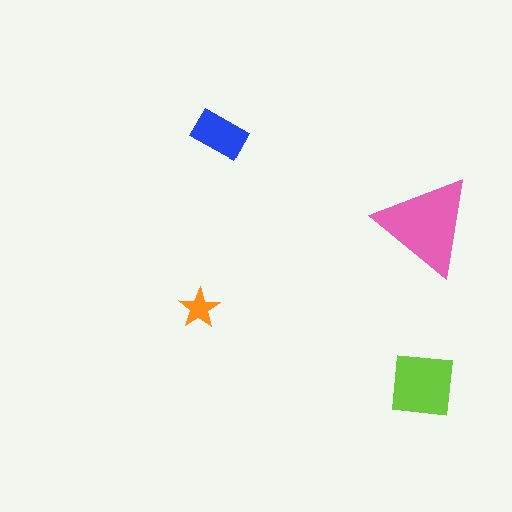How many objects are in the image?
There are 4 objects in the image.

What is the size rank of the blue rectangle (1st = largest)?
3rd.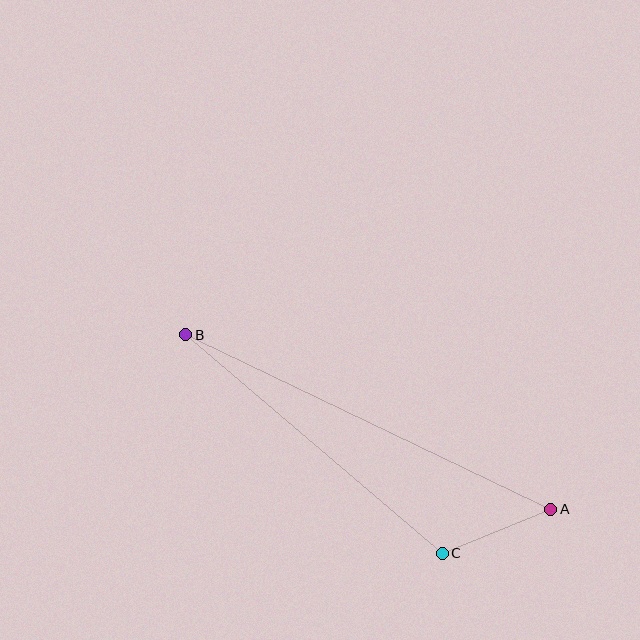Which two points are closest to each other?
Points A and C are closest to each other.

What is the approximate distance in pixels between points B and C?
The distance between B and C is approximately 337 pixels.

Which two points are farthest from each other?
Points A and B are farthest from each other.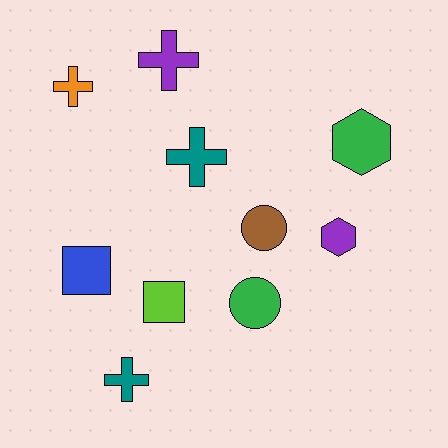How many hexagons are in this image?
There are 2 hexagons.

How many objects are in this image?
There are 10 objects.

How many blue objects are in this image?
There is 1 blue object.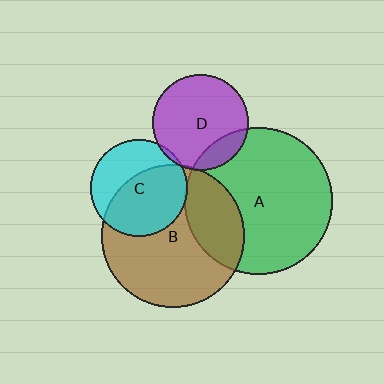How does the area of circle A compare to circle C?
Approximately 2.3 times.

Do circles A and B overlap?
Yes.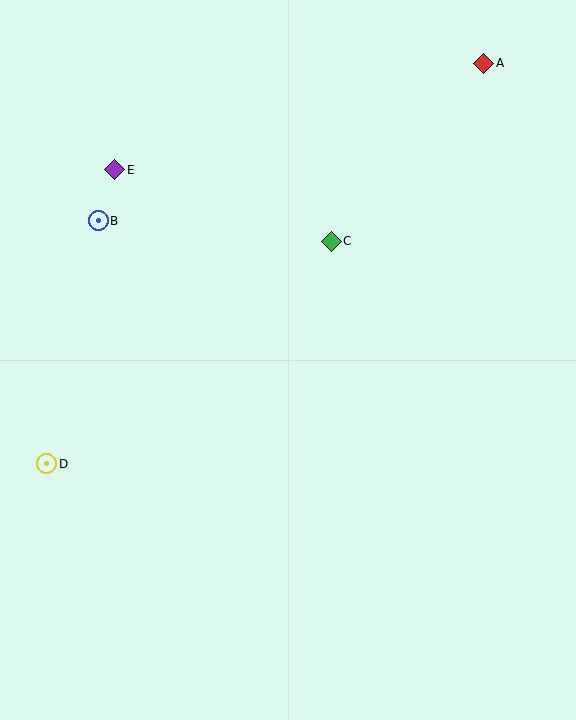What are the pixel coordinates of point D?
Point D is at (47, 464).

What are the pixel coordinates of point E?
Point E is at (115, 170).